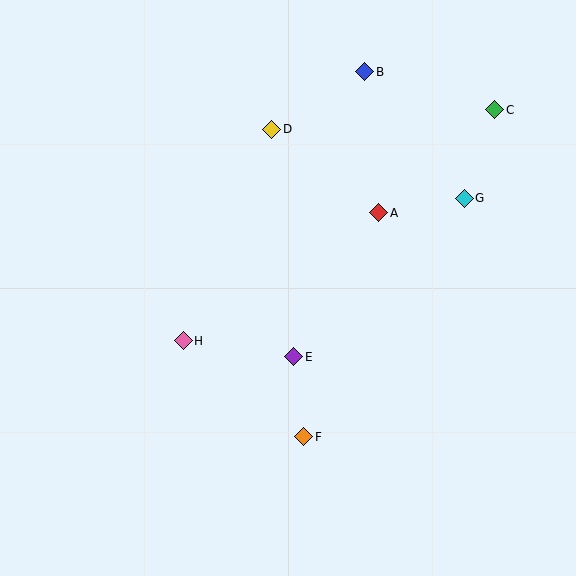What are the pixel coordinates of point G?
Point G is at (464, 198).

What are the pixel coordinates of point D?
Point D is at (272, 129).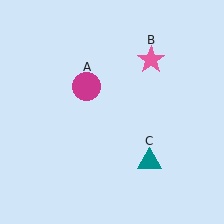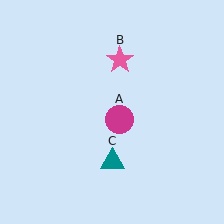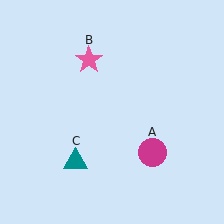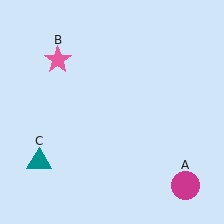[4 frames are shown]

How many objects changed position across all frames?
3 objects changed position: magenta circle (object A), pink star (object B), teal triangle (object C).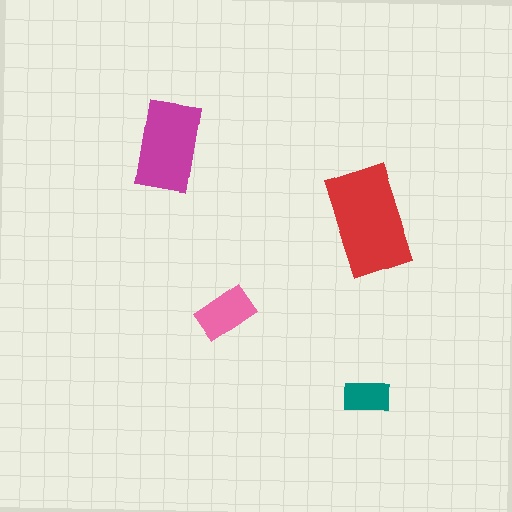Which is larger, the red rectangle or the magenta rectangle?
The red one.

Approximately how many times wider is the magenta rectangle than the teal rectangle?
About 2 times wider.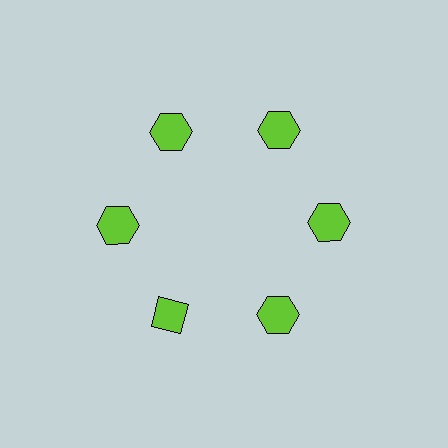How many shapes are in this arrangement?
There are 6 shapes arranged in a ring pattern.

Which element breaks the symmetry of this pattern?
The lime diamond at roughly the 7 o'clock position breaks the symmetry. All other shapes are lime hexagons.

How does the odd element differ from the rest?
It has a different shape: diamond instead of hexagon.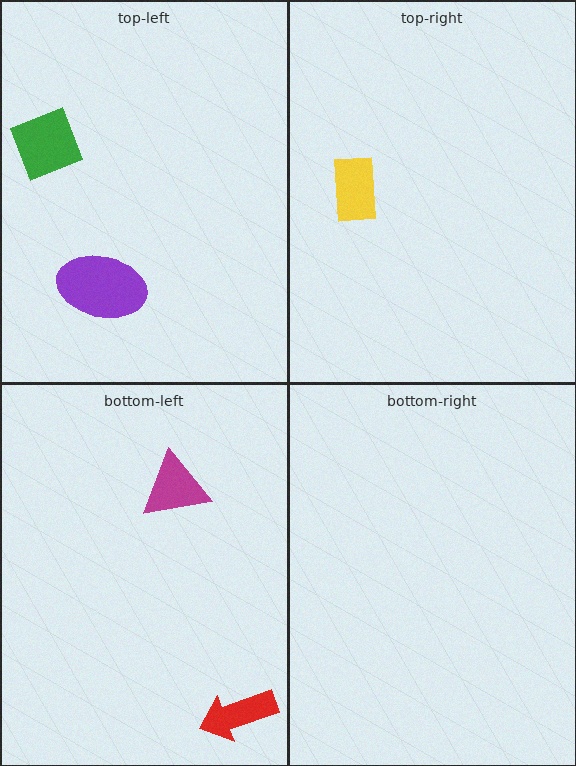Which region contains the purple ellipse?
The top-left region.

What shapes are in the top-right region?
The yellow rectangle.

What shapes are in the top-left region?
The purple ellipse, the green diamond.